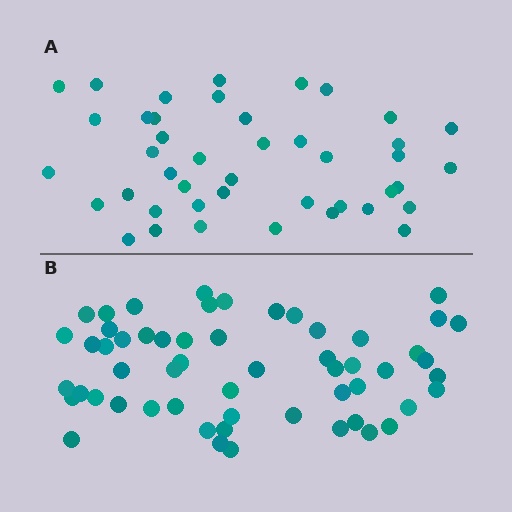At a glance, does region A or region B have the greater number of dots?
Region B (the bottom region) has more dots.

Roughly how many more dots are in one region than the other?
Region B has approximately 15 more dots than region A.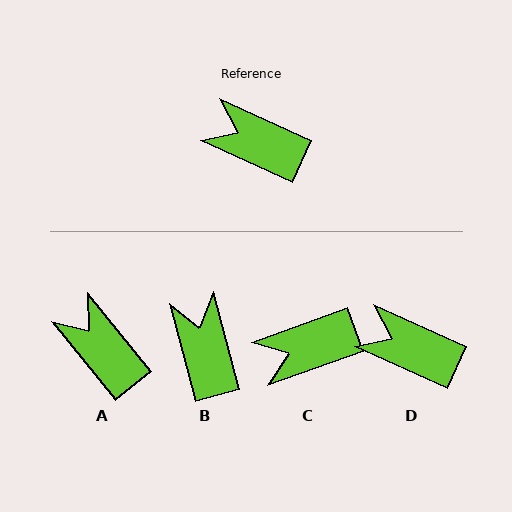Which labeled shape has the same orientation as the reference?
D.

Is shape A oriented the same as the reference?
No, it is off by about 27 degrees.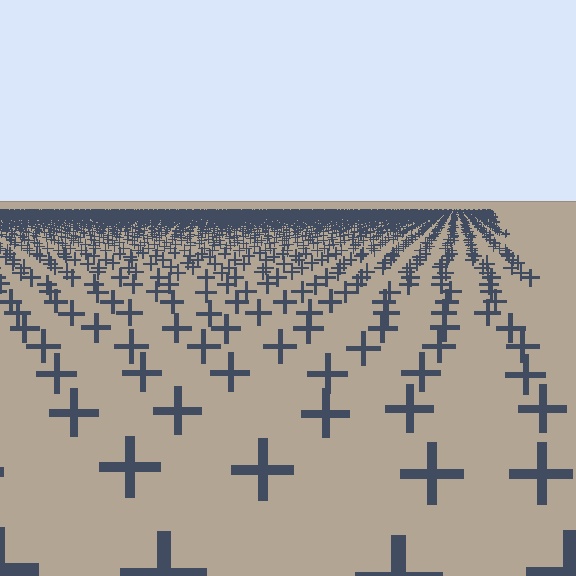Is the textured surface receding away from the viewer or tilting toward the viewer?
The surface is receding away from the viewer. Texture elements get smaller and denser toward the top.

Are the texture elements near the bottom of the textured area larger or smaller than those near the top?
Larger. Near the bottom, elements are closer to the viewer and appear at a bigger on-screen size.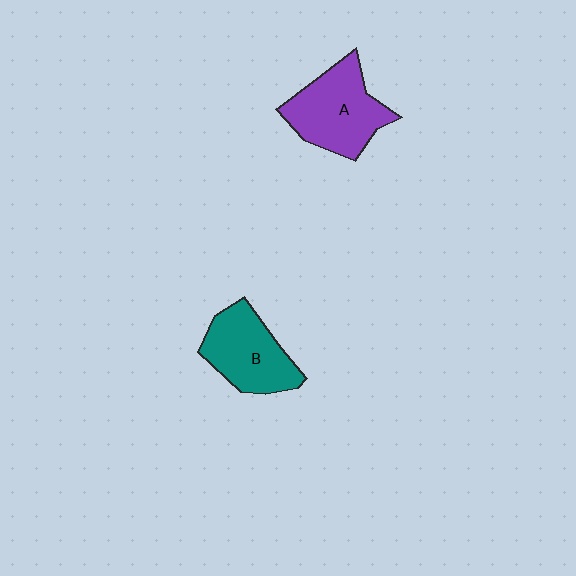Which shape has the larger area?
Shape A (purple).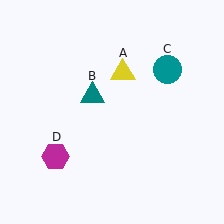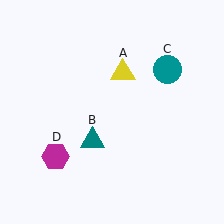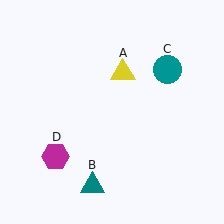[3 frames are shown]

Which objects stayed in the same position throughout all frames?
Yellow triangle (object A) and teal circle (object C) and magenta hexagon (object D) remained stationary.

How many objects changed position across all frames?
1 object changed position: teal triangle (object B).